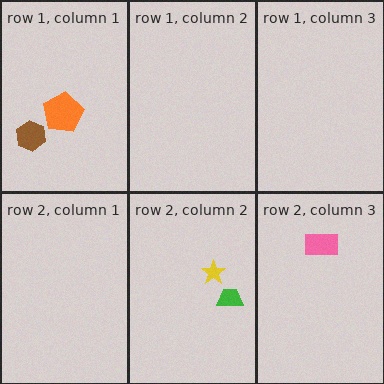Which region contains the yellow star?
The row 2, column 2 region.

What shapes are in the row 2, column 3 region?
The pink rectangle.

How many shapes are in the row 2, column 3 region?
1.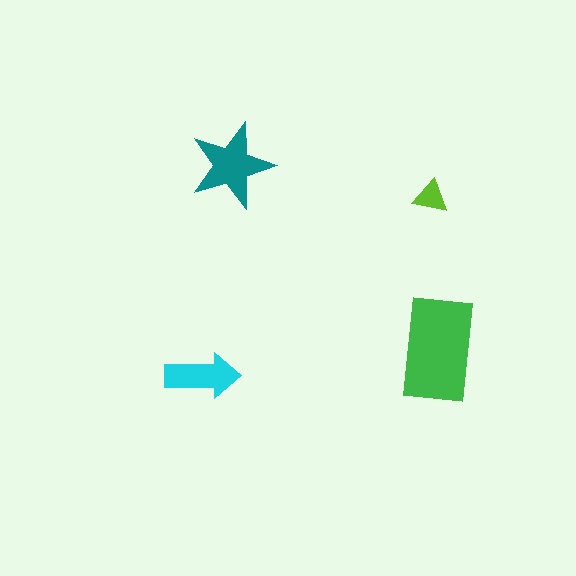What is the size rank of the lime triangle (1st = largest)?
4th.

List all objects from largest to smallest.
The green rectangle, the teal star, the cyan arrow, the lime triangle.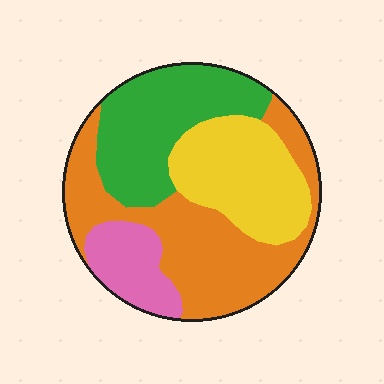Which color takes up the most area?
Orange, at roughly 35%.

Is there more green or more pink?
Green.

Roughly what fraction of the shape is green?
Green covers about 25% of the shape.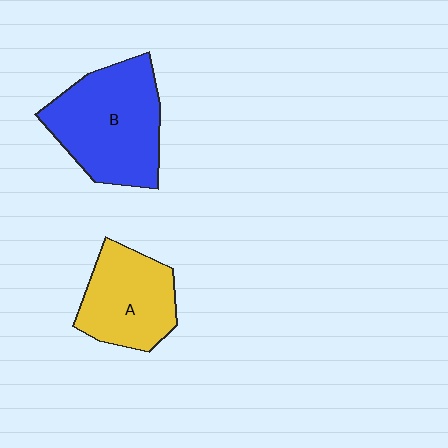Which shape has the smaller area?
Shape A (yellow).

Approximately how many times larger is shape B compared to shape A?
Approximately 1.4 times.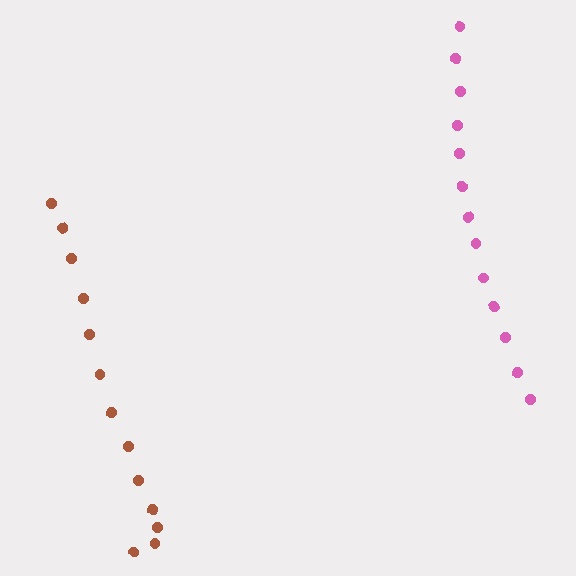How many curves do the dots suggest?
There are 2 distinct paths.